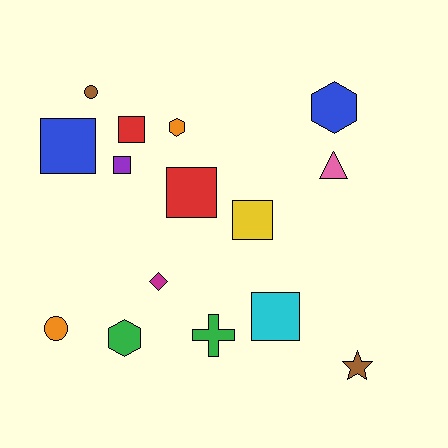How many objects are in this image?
There are 15 objects.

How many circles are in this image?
There are 2 circles.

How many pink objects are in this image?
There is 1 pink object.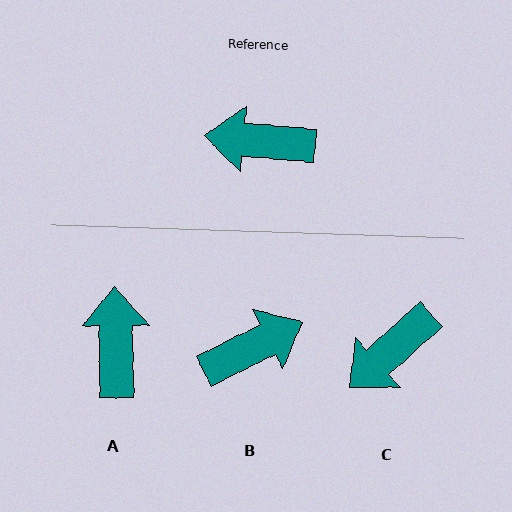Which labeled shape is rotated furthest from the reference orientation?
B, about 148 degrees away.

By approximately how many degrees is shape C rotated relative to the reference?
Approximately 47 degrees counter-clockwise.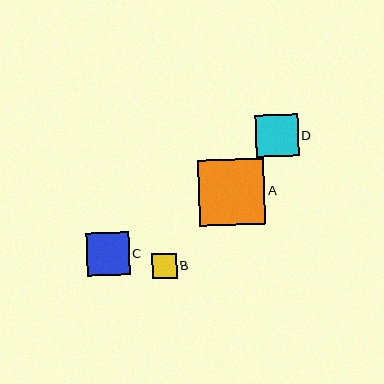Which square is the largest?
Square A is the largest with a size of approximately 66 pixels.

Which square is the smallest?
Square B is the smallest with a size of approximately 25 pixels.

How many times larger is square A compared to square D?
Square A is approximately 1.6 times the size of square D.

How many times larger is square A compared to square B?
Square A is approximately 2.6 times the size of square B.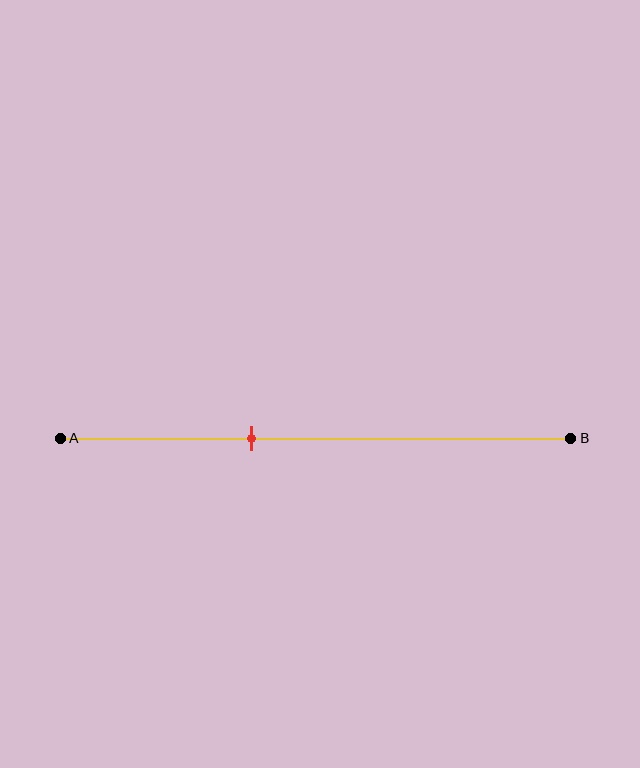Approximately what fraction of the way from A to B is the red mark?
The red mark is approximately 35% of the way from A to B.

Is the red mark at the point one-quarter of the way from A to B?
No, the mark is at about 35% from A, not at the 25% one-quarter point.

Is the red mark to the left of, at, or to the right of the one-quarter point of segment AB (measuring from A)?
The red mark is to the right of the one-quarter point of segment AB.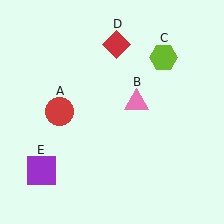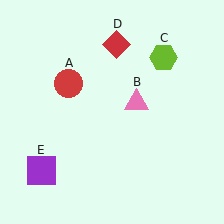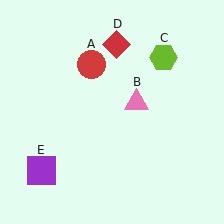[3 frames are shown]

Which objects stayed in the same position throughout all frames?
Pink triangle (object B) and lime hexagon (object C) and red diamond (object D) and purple square (object E) remained stationary.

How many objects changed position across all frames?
1 object changed position: red circle (object A).